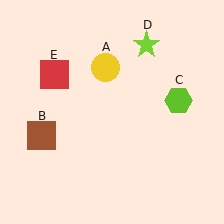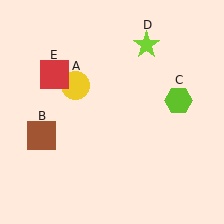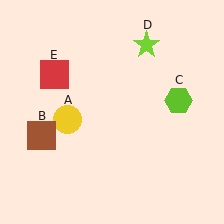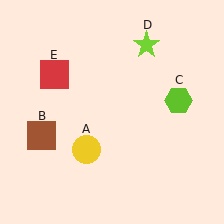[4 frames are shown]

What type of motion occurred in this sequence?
The yellow circle (object A) rotated counterclockwise around the center of the scene.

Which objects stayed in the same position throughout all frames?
Brown square (object B) and lime hexagon (object C) and lime star (object D) and red square (object E) remained stationary.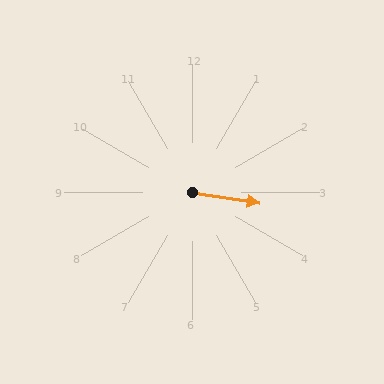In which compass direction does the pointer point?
East.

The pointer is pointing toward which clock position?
Roughly 3 o'clock.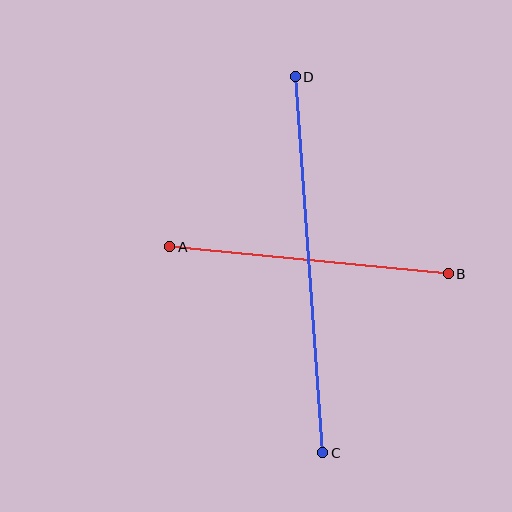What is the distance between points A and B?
The distance is approximately 280 pixels.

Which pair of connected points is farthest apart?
Points C and D are farthest apart.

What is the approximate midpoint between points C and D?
The midpoint is at approximately (309, 265) pixels.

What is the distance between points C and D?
The distance is approximately 377 pixels.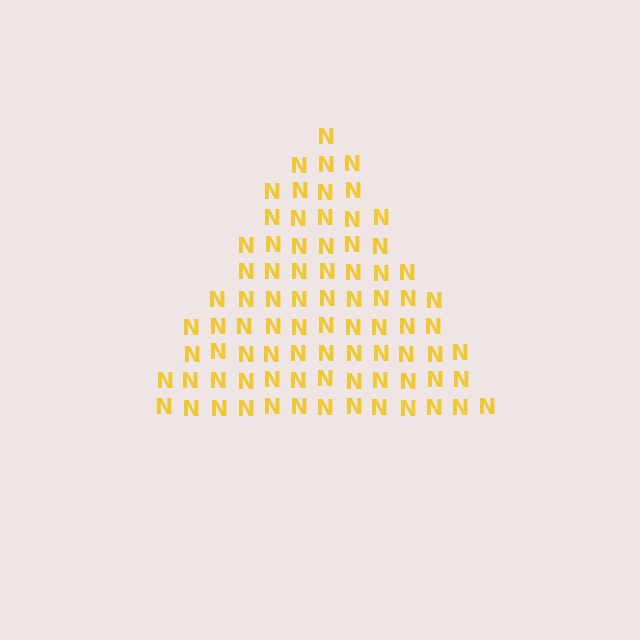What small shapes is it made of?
It is made of small letter N's.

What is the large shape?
The large shape is a triangle.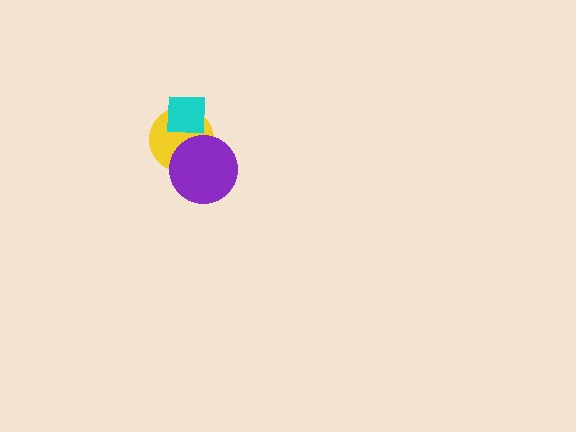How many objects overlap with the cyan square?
1 object overlaps with the cyan square.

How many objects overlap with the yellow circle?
2 objects overlap with the yellow circle.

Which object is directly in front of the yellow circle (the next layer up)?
The purple circle is directly in front of the yellow circle.